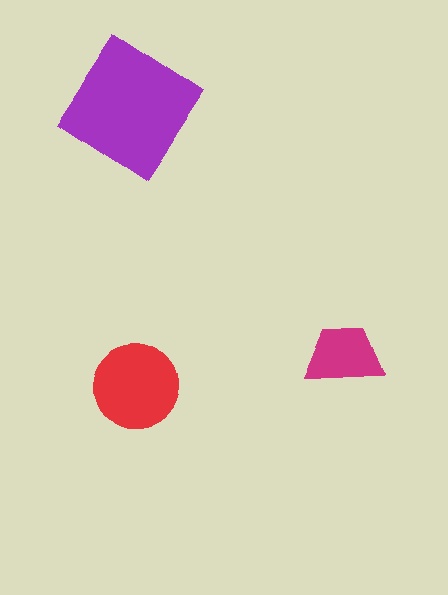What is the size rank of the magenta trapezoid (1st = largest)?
3rd.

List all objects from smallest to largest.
The magenta trapezoid, the red circle, the purple diamond.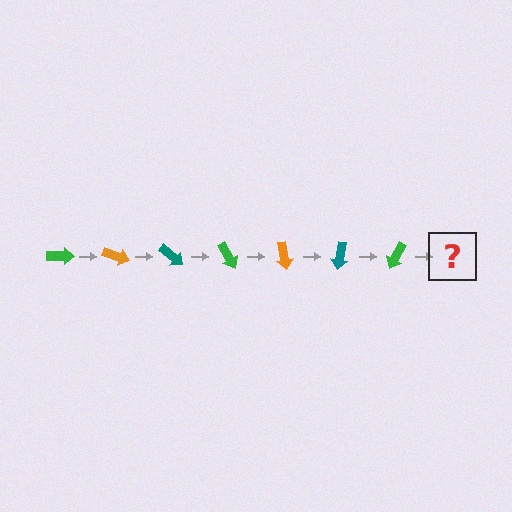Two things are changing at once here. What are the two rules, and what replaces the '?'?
The two rules are that it rotates 20 degrees each step and the color cycles through green, orange, and teal. The '?' should be an orange arrow, rotated 140 degrees from the start.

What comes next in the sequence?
The next element should be an orange arrow, rotated 140 degrees from the start.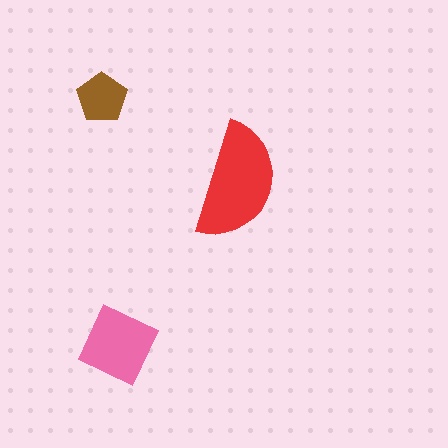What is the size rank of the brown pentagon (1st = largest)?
3rd.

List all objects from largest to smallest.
The red semicircle, the pink diamond, the brown pentagon.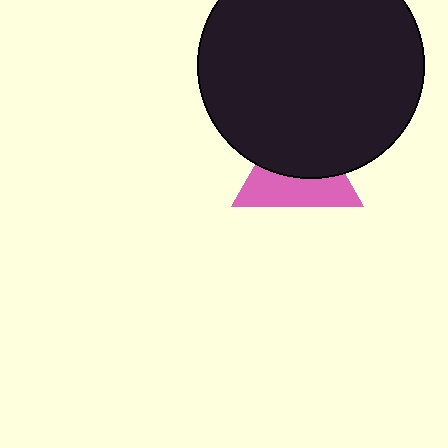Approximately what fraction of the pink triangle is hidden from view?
Roughly 52% of the pink triangle is hidden behind the black circle.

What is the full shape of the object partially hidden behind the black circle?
The partially hidden object is a pink triangle.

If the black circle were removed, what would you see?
You would see the complete pink triangle.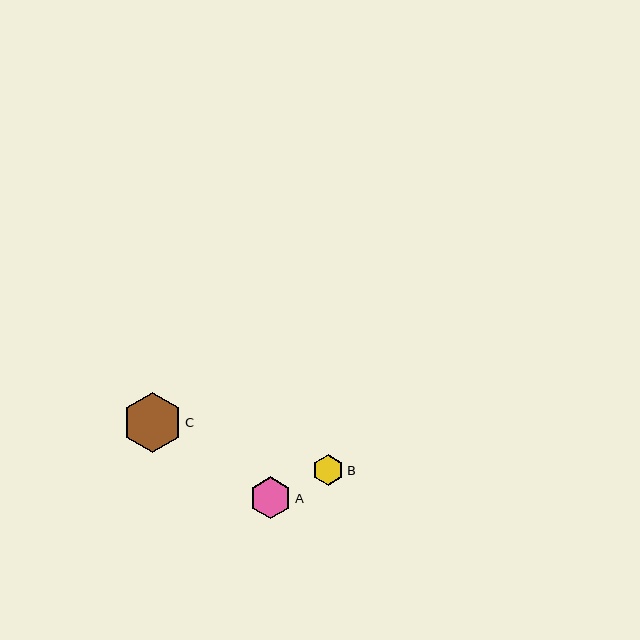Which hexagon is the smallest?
Hexagon B is the smallest with a size of approximately 31 pixels.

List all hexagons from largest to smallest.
From largest to smallest: C, A, B.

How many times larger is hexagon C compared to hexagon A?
Hexagon C is approximately 1.4 times the size of hexagon A.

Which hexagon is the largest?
Hexagon C is the largest with a size of approximately 59 pixels.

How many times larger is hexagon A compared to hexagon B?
Hexagon A is approximately 1.4 times the size of hexagon B.